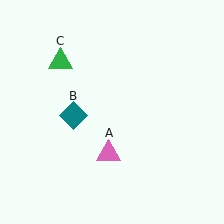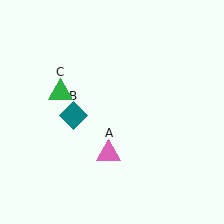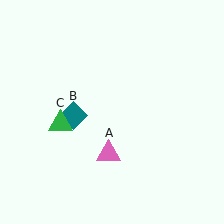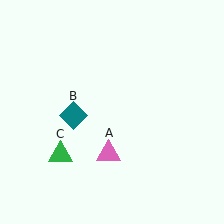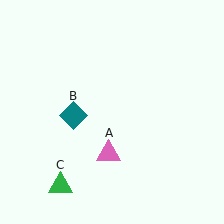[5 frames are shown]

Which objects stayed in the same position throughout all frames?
Pink triangle (object A) and teal diamond (object B) remained stationary.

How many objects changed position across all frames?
1 object changed position: green triangle (object C).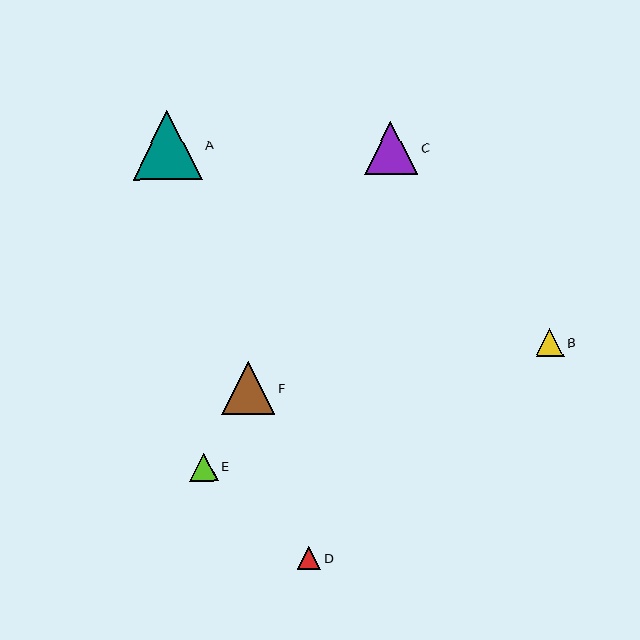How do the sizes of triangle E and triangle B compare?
Triangle E and triangle B are approximately the same size.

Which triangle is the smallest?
Triangle D is the smallest with a size of approximately 23 pixels.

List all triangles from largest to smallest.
From largest to smallest: A, C, F, E, B, D.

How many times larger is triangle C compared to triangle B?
Triangle C is approximately 1.9 times the size of triangle B.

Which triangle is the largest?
Triangle A is the largest with a size of approximately 69 pixels.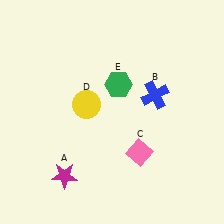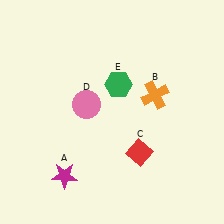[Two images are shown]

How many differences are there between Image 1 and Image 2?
There are 3 differences between the two images.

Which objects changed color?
B changed from blue to orange. C changed from pink to red. D changed from yellow to pink.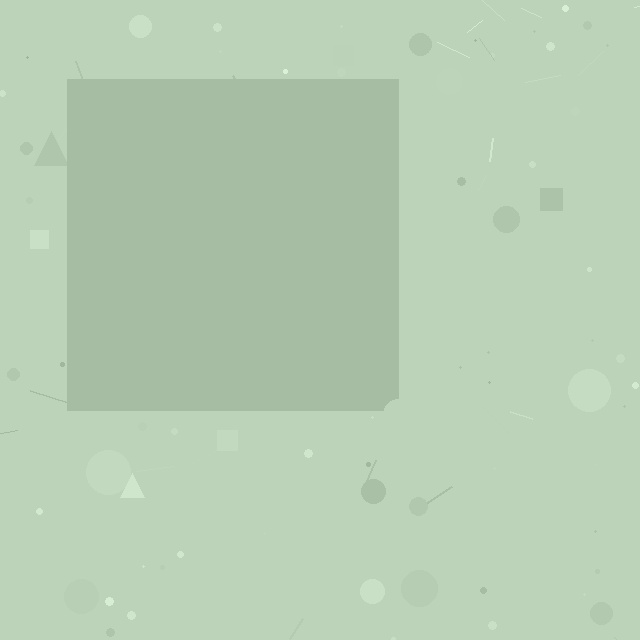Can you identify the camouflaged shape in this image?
The camouflaged shape is a square.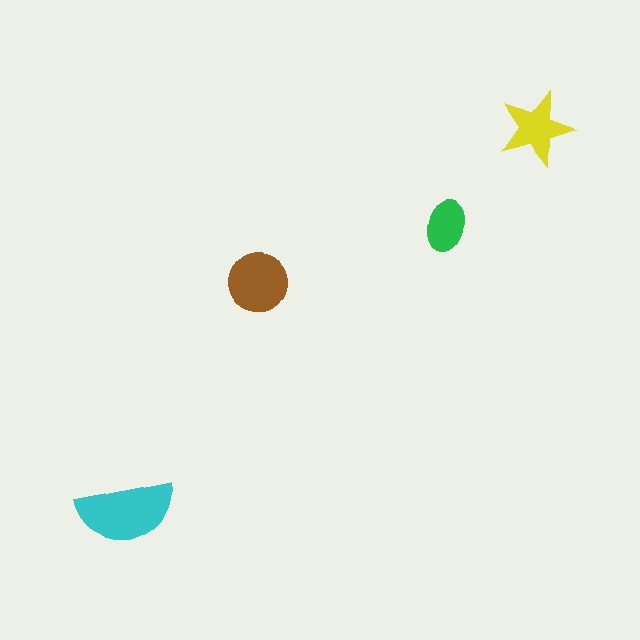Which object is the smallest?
The green ellipse.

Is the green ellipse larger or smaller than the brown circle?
Smaller.